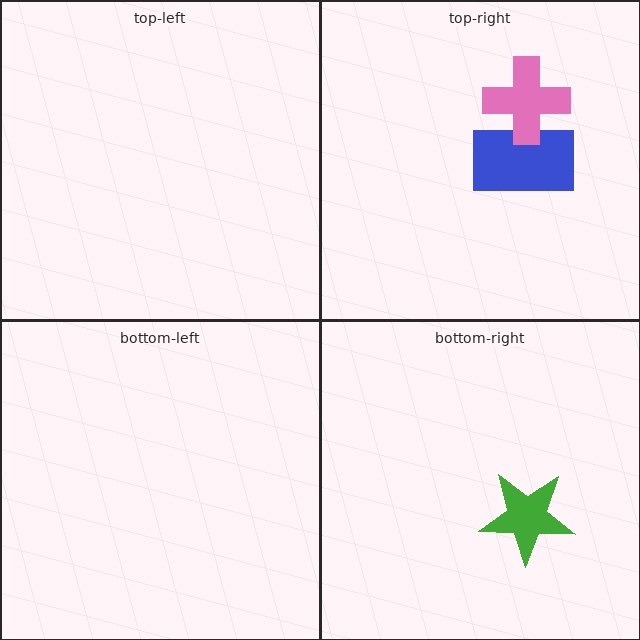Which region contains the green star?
The bottom-right region.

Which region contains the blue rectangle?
The top-right region.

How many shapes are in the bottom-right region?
1.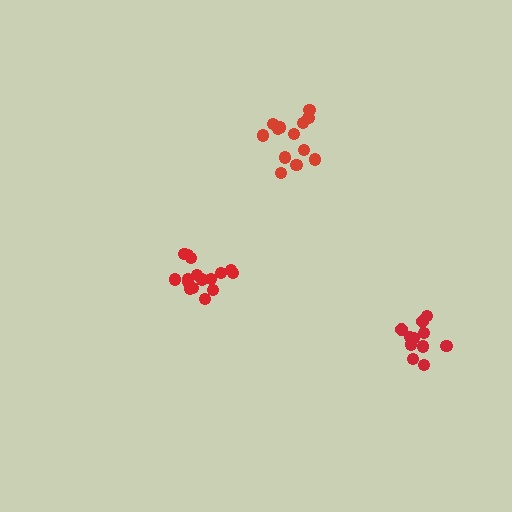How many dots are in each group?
Group 1: 16 dots, Group 2: 13 dots, Group 3: 11 dots (40 total).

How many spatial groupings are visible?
There are 3 spatial groupings.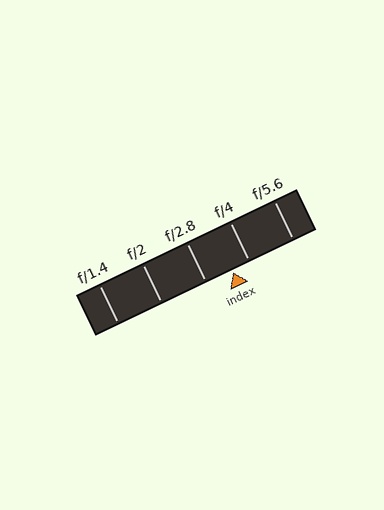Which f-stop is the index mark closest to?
The index mark is closest to f/4.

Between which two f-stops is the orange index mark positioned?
The index mark is between f/2.8 and f/4.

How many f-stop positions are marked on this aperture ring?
There are 5 f-stop positions marked.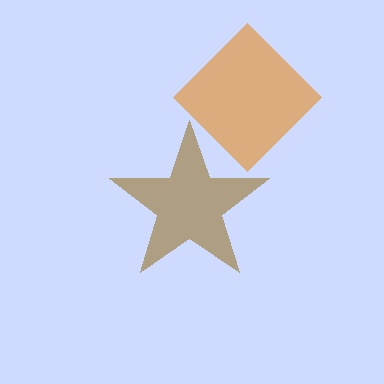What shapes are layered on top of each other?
The layered shapes are: a brown star, an orange diamond.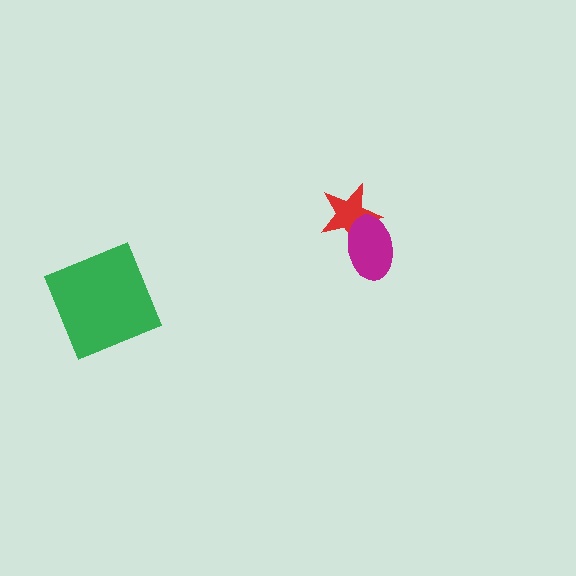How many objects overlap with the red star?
1 object overlaps with the red star.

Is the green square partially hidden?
No, no other shape covers it.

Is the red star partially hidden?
Yes, it is partially covered by another shape.